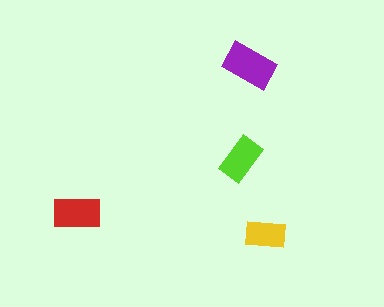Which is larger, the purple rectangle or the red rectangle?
The purple one.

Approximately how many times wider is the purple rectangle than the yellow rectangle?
About 1.5 times wider.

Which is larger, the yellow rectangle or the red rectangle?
The red one.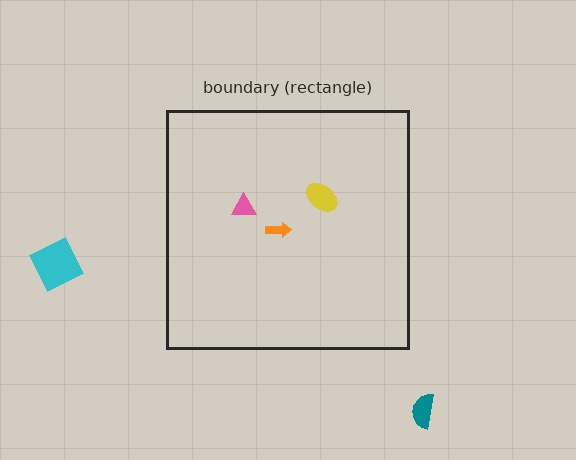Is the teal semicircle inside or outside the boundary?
Outside.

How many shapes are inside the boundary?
3 inside, 2 outside.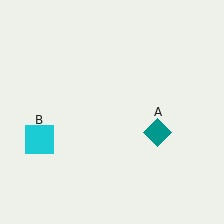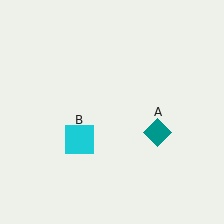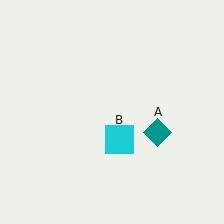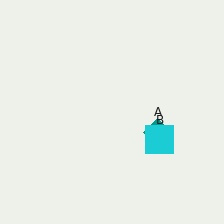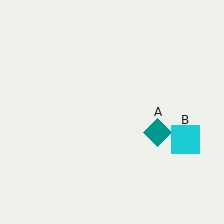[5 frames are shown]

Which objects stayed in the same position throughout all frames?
Teal diamond (object A) remained stationary.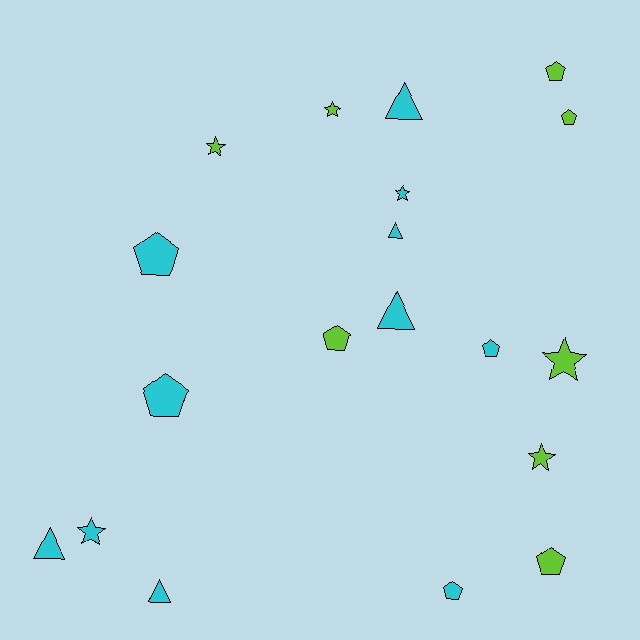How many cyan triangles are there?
There are 5 cyan triangles.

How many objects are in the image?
There are 19 objects.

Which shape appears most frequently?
Pentagon, with 8 objects.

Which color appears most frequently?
Cyan, with 11 objects.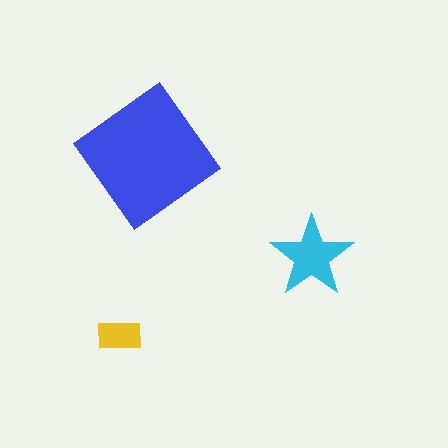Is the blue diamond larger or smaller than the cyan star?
Larger.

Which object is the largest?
The blue diamond.